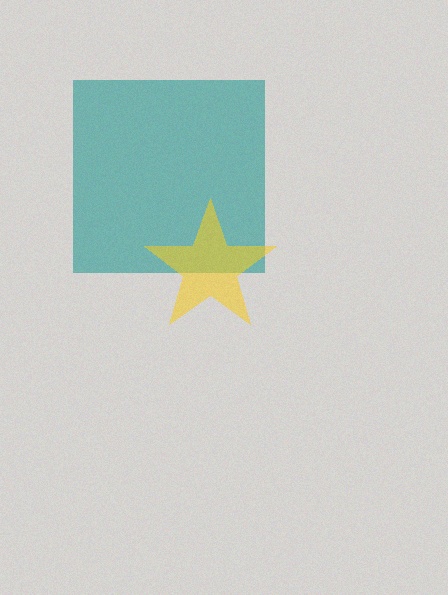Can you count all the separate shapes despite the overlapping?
Yes, there are 2 separate shapes.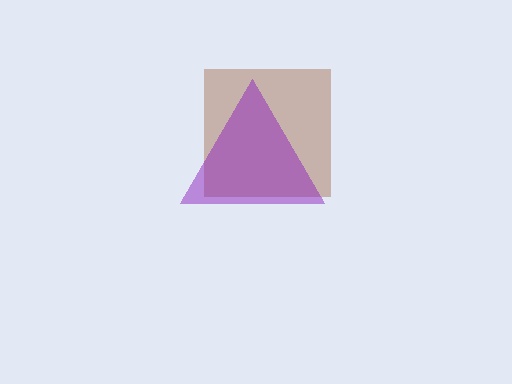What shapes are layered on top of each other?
The layered shapes are: a brown square, a purple triangle.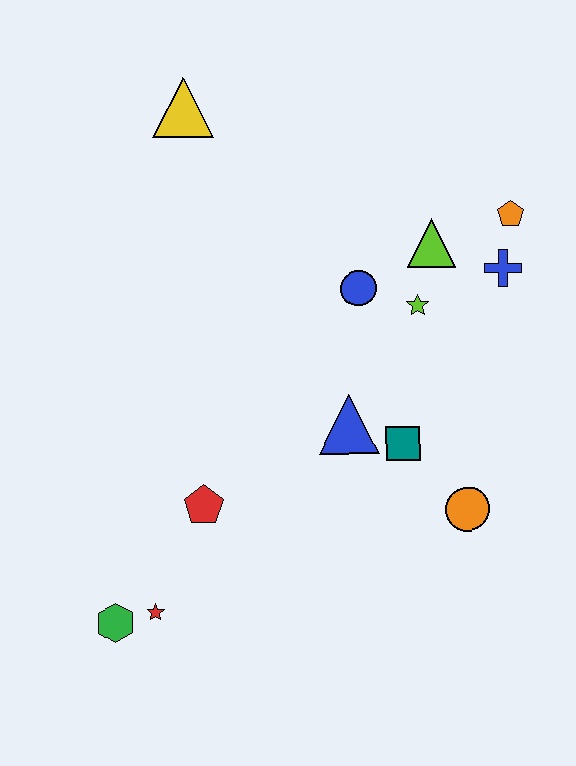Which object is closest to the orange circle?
The teal square is closest to the orange circle.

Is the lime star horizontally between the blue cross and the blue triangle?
Yes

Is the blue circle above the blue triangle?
Yes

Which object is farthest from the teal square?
The yellow triangle is farthest from the teal square.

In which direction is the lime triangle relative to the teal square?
The lime triangle is above the teal square.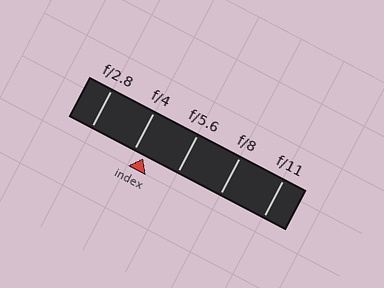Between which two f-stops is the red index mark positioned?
The index mark is between f/4 and f/5.6.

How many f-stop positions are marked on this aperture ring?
There are 5 f-stop positions marked.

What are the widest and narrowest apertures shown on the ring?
The widest aperture shown is f/2.8 and the narrowest is f/11.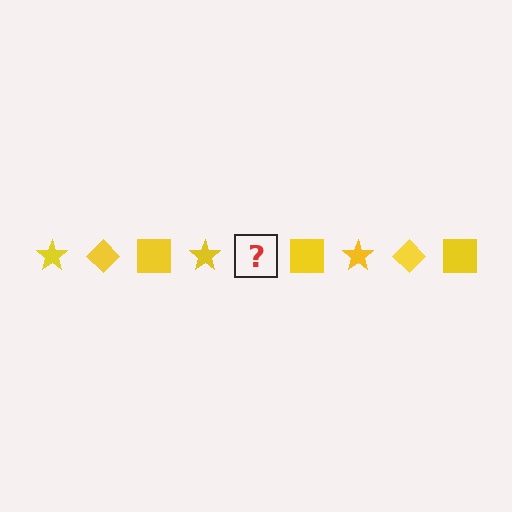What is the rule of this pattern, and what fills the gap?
The rule is that the pattern cycles through star, diamond, square shapes in yellow. The gap should be filled with a yellow diamond.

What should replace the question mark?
The question mark should be replaced with a yellow diamond.